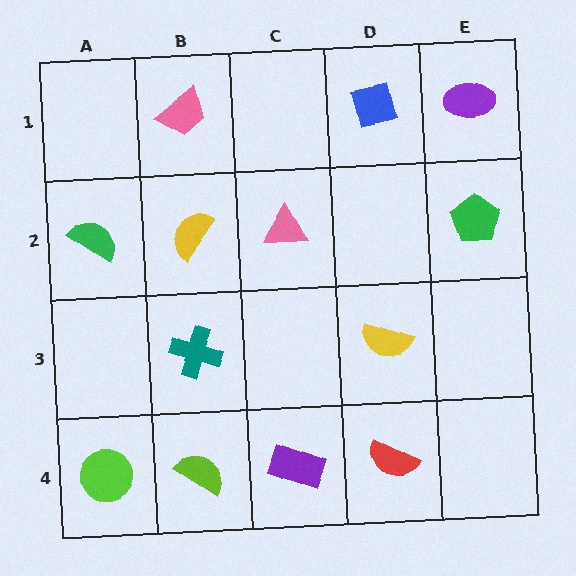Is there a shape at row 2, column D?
No, that cell is empty.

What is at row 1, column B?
A pink trapezoid.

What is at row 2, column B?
A yellow semicircle.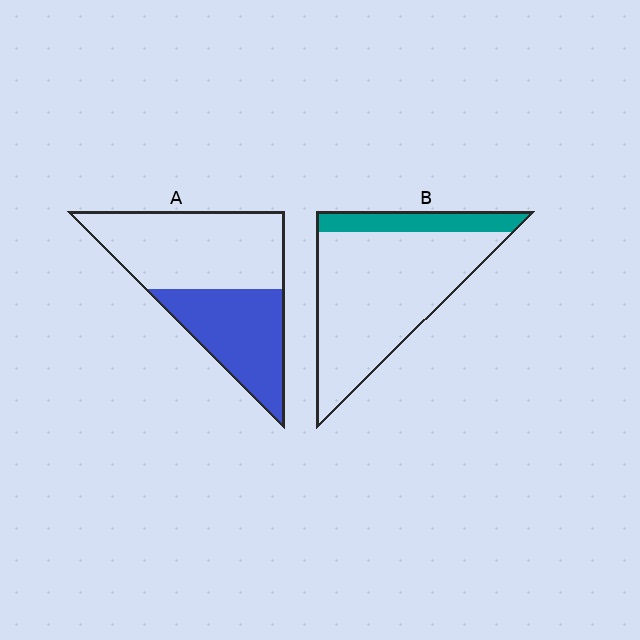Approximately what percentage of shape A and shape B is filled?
A is approximately 40% and B is approximately 20%.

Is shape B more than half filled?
No.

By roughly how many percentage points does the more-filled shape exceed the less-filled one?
By roughly 25 percentage points (A over B).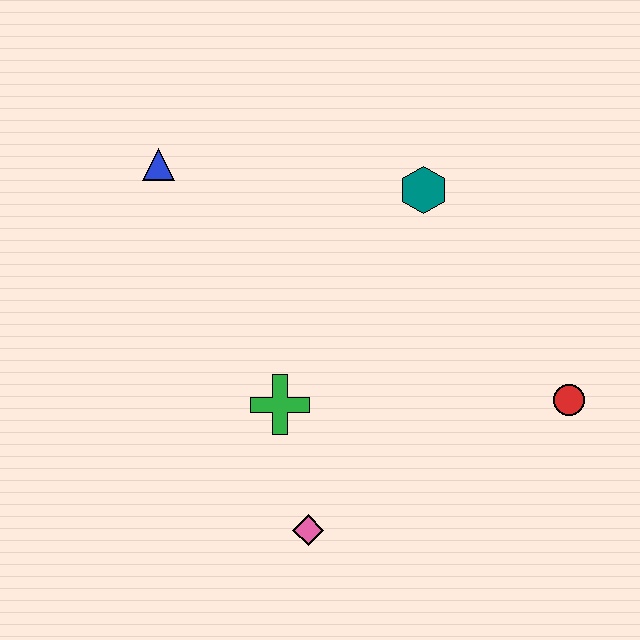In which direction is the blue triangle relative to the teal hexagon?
The blue triangle is to the left of the teal hexagon.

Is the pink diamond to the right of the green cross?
Yes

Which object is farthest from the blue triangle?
The red circle is farthest from the blue triangle.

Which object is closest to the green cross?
The pink diamond is closest to the green cross.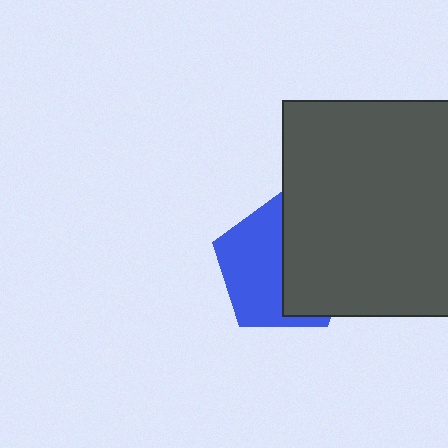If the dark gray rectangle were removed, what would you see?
You would see the complete blue pentagon.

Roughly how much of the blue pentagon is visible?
About half of it is visible (roughly 52%).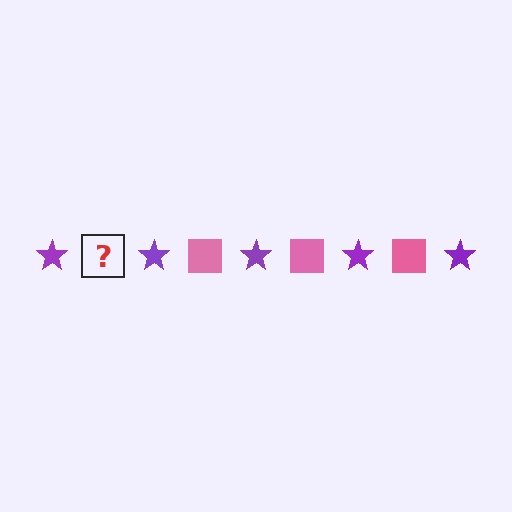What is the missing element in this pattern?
The missing element is a pink square.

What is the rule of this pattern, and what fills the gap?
The rule is that the pattern alternates between purple star and pink square. The gap should be filled with a pink square.